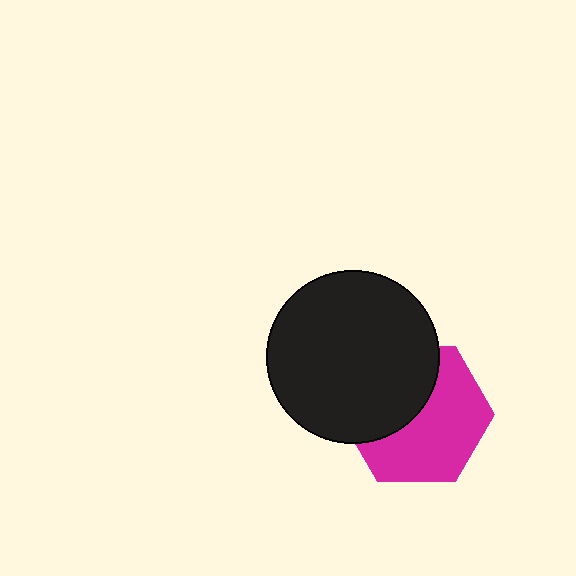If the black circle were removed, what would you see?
You would see the complete magenta hexagon.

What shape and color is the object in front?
The object in front is a black circle.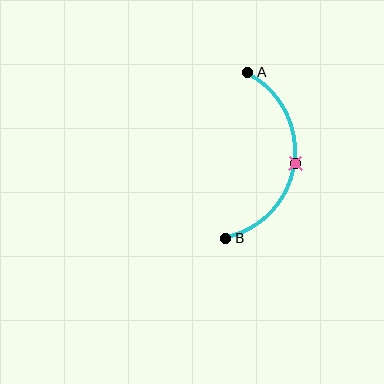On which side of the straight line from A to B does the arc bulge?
The arc bulges to the right of the straight line connecting A and B.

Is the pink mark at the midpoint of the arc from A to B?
Yes. The pink mark lies on the arc at equal arc-length from both A and B — it is the arc midpoint.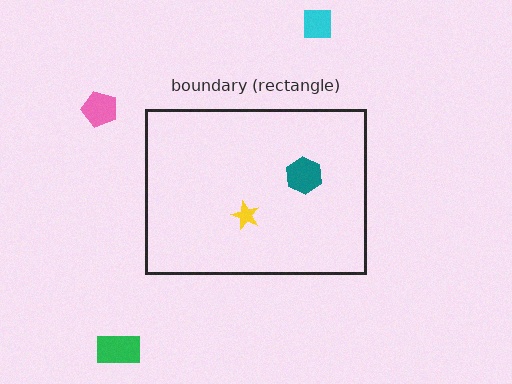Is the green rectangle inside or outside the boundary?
Outside.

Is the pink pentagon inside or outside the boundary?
Outside.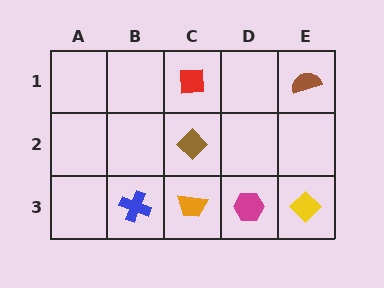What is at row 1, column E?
A brown semicircle.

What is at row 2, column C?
A brown diamond.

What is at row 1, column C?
A red square.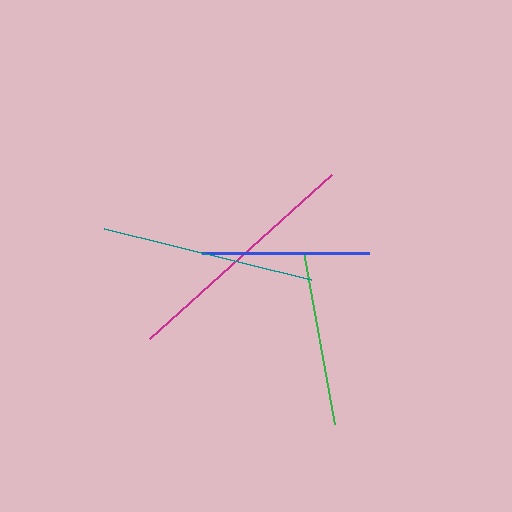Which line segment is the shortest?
The blue line is the shortest at approximately 167 pixels.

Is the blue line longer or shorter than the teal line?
The teal line is longer than the blue line.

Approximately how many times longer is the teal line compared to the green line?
The teal line is approximately 1.2 times the length of the green line.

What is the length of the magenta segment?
The magenta segment is approximately 245 pixels long.